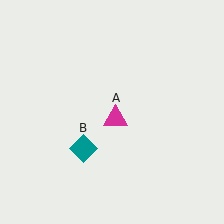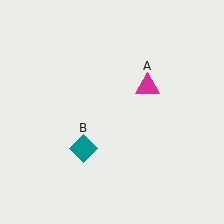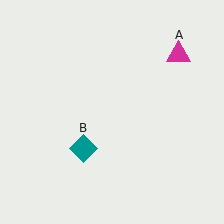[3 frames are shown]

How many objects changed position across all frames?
1 object changed position: magenta triangle (object A).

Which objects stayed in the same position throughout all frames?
Teal diamond (object B) remained stationary.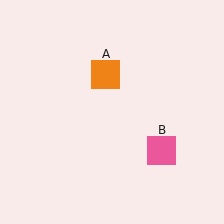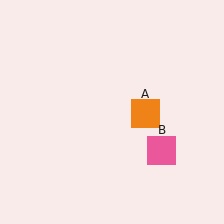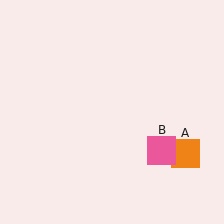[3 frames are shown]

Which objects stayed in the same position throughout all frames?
Pink square (object B) remained stationary.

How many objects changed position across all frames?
1 object changed position: orange square (object A).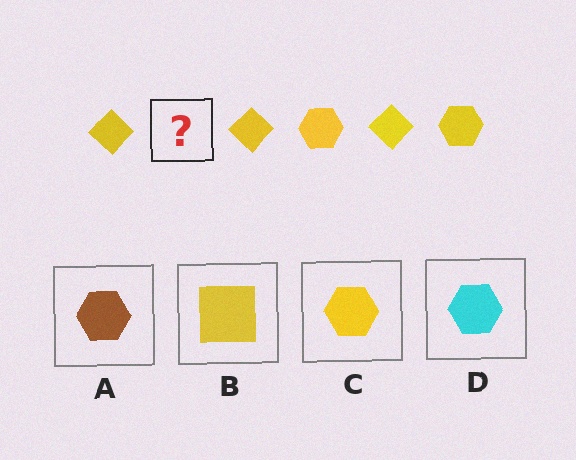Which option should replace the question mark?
Option C.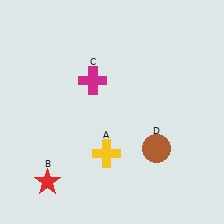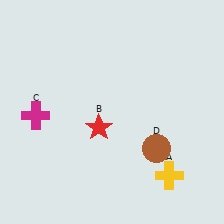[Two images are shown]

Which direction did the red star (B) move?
The red star (B) moved up.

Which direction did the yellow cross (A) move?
The yellow cross (A) moved right.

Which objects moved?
The objects that moved are: the yellow cross (A), the red star (B), the magenta cross (C).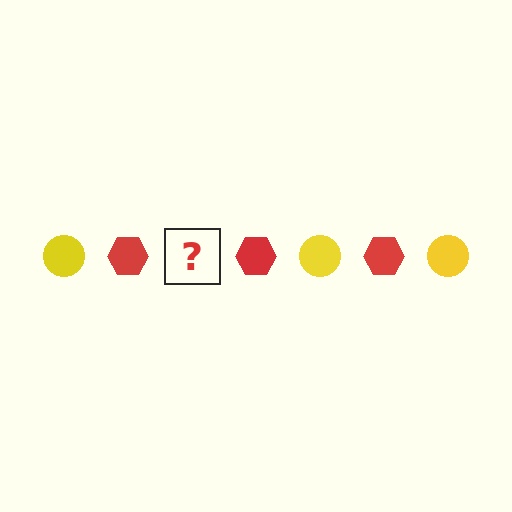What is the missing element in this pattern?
The missing element is a yellow circle.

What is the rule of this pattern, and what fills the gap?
The rule is that the pattern alternates between yellow circle and red hexagon. The gap should be filled with a yellow circle.